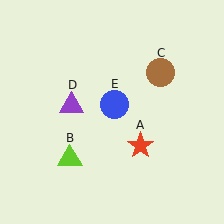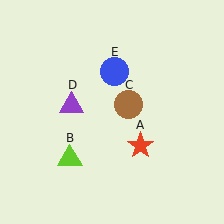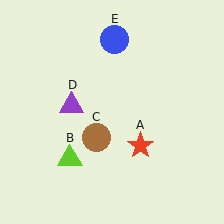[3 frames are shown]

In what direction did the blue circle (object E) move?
The blue circle (object E) moved up.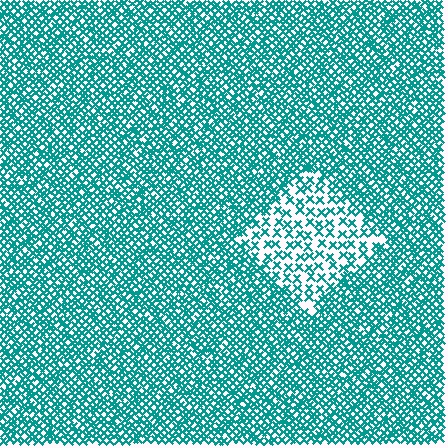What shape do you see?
I see a diamond.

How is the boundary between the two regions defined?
The boundary is defined by a change in element density (approximately 2.3x ratio). All elements are the same color, size, and shape.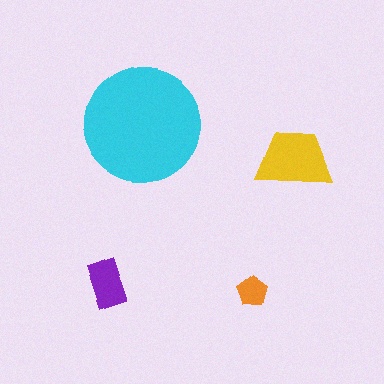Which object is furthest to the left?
The purple rectangle is leftmost.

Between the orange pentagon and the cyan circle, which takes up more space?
The cyan circle.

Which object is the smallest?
The orange pentagon.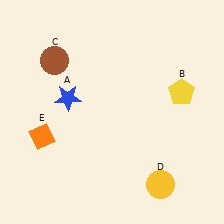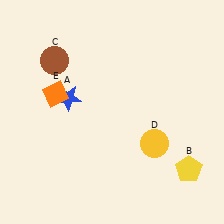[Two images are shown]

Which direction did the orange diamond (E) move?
The orange diamond (E) moved up.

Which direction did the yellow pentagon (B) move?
The yellow pentagon (B) moved down.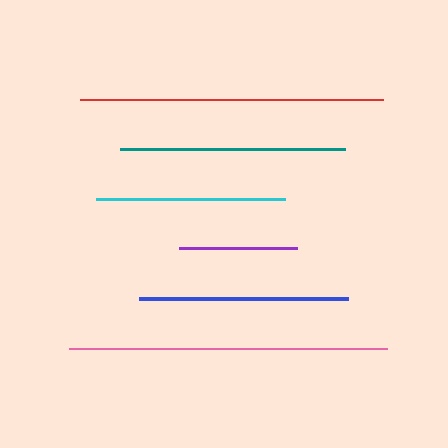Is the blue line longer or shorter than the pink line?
The pink line is longer than the blue line.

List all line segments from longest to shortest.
From longest to shortest: pink, red, teal, blue, cyan, purple.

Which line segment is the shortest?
The purple line is the shortest at approximately 118 pixels.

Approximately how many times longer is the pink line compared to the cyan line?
The pink line is approximately 1.7 times the length of the cyan line.